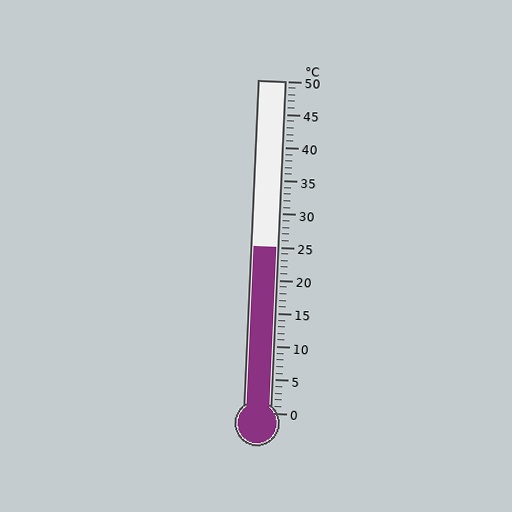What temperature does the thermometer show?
The thermometer shows approximately 25°C.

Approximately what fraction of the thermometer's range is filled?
The thermometer is filled to approximately 50% of its range.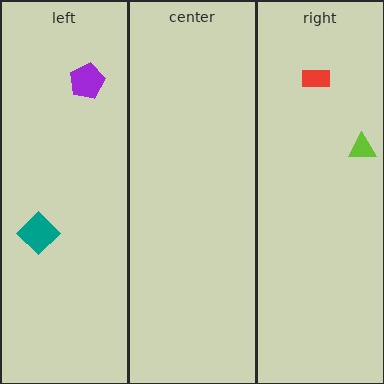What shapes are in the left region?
The teal diamond, the purple pentagon.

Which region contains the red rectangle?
The right region.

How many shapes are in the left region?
2.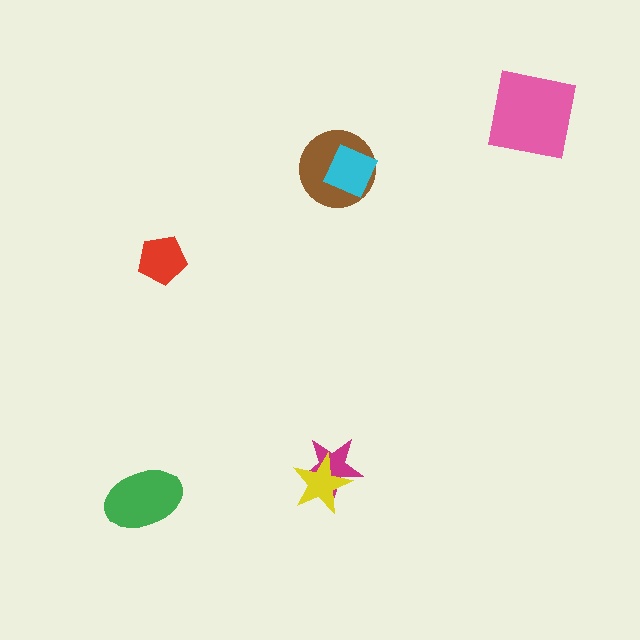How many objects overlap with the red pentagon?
0 objects overlap with the red pentagon.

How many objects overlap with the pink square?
0 objects overlap with the pink square.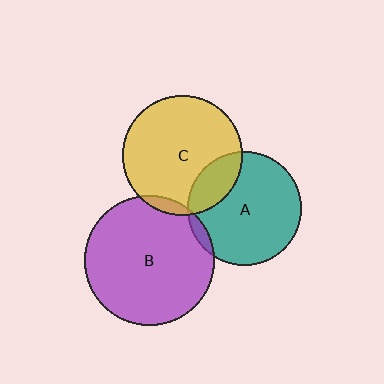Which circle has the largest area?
Circle B (purple).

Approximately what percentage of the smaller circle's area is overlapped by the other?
Approximately 20%.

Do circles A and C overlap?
Yes.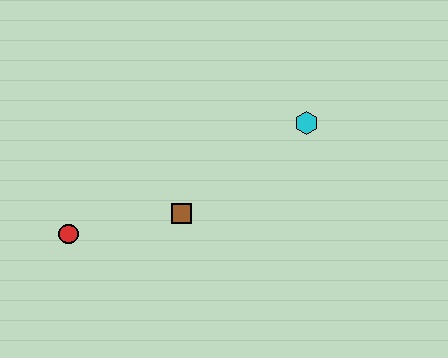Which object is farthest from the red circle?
The cyan hexagon is farthest from the red circle.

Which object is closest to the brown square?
The red circle is closest to the brown square.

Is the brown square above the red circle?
Yes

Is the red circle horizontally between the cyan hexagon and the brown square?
No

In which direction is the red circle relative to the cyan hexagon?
The red circle is to the left of the cyan hexagon.